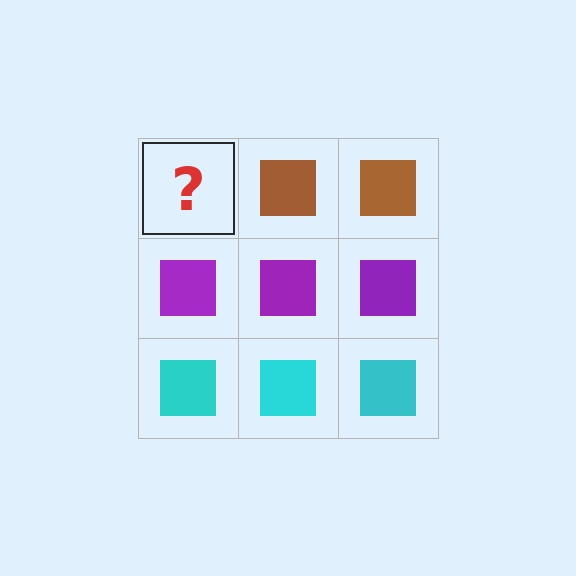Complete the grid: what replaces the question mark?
The question mark should be replaced with a brown square.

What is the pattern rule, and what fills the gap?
The rule is that each row has a consistent color. The gap should be filled with a brown square.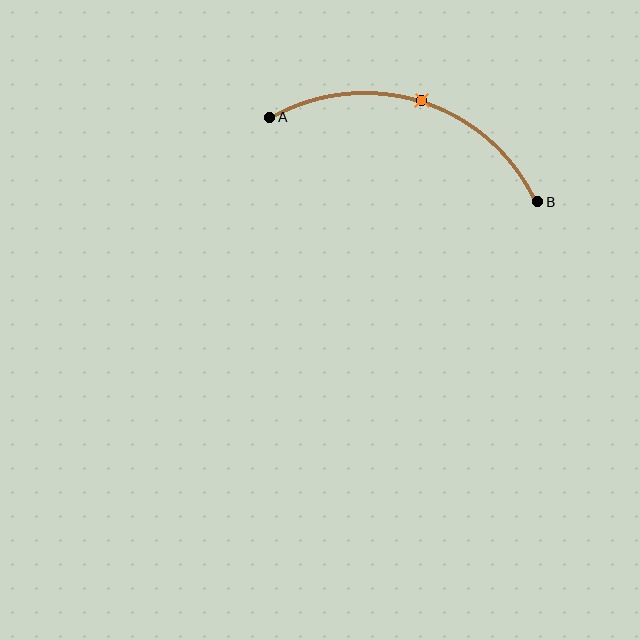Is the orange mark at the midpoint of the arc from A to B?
Yes. The orange mark lies on the arc at equal arc-length from both A and B — it is the arc midpoint.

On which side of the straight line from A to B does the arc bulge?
The arc bulges above the straight line connecting A and B.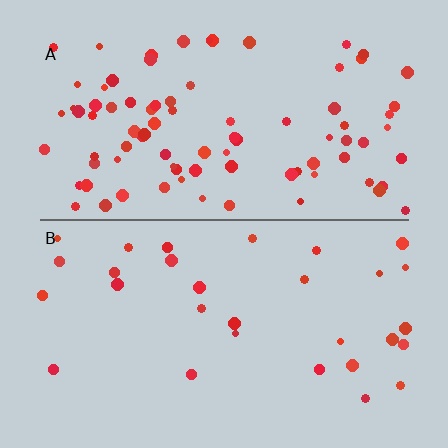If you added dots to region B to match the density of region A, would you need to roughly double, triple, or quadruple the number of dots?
Approximately triple.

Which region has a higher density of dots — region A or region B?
A (the top).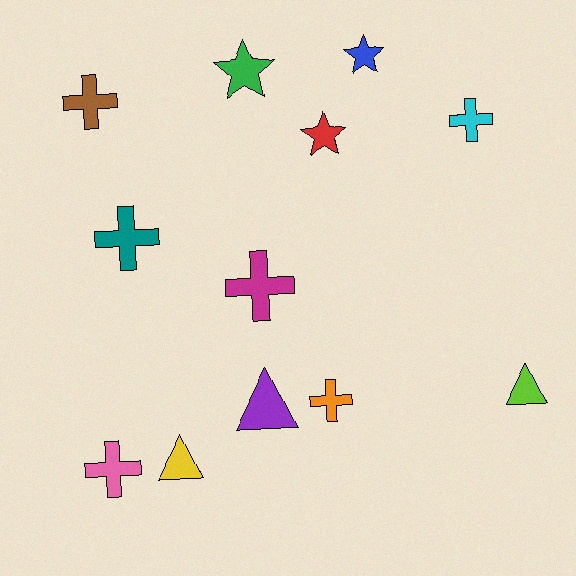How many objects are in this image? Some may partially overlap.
There are 12 objects.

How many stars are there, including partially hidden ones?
There are 3 stars.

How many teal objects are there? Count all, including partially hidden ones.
There is 1 teal object.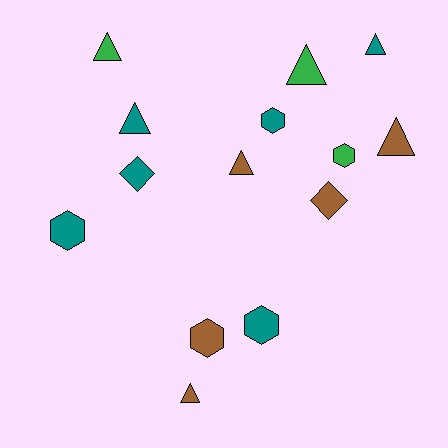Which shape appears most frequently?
Triangle, with 7 objects.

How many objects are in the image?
There are 14 objects.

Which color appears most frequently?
Teal, with 6 objects.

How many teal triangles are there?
There are 2 teal triangles.